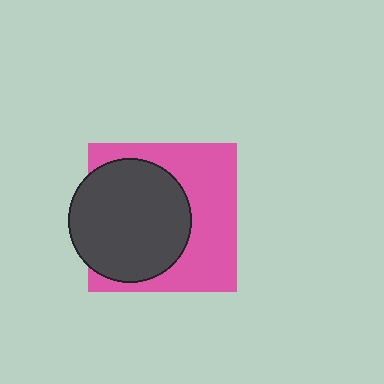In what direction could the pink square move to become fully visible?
The pink square could move right. That would shift it out from behind the dark gray circle entirely.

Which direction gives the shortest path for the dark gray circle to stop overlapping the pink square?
Moving left gives the shortest separation.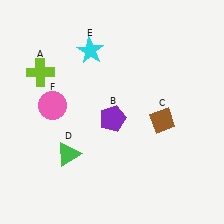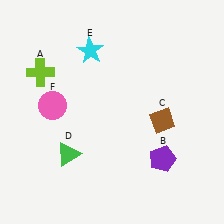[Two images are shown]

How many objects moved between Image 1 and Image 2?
1 object moved between the two images.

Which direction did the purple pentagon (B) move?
The purple pentagon (B) moved right.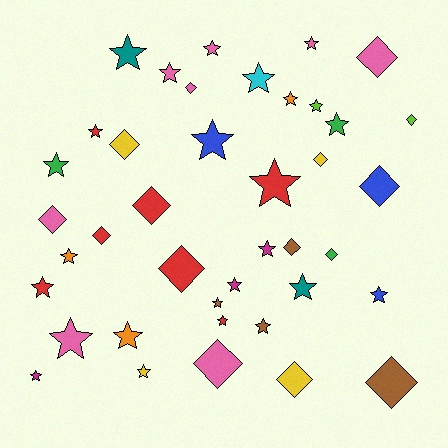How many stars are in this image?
There are 25 stars.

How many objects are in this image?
There are 40 objects.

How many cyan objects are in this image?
There is 1 cyan object.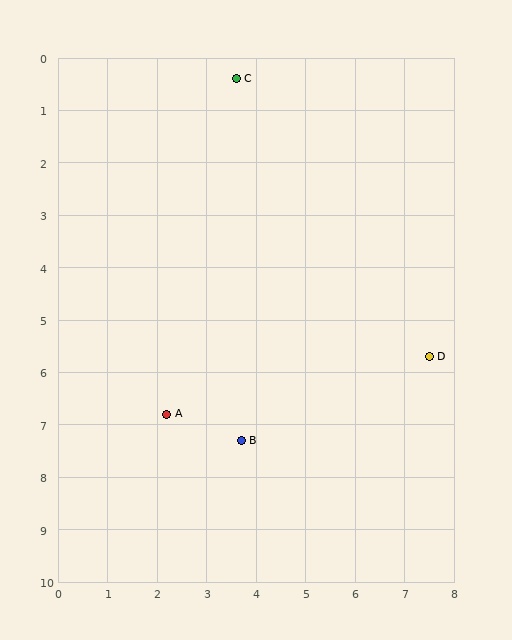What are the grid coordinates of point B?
Point B is at approximately (3.7, 7.3).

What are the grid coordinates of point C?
Point C is at approximately (3.6, 0.4).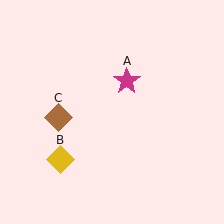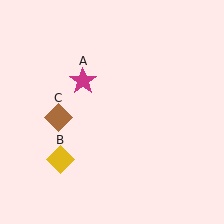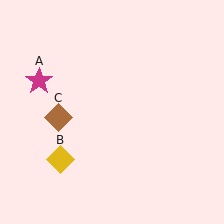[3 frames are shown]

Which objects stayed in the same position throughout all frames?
Yellow diamond (object B) and brown diamond (object C) remained stationary.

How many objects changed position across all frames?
1 object changed position: magenta star (object A).